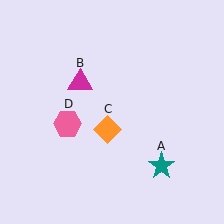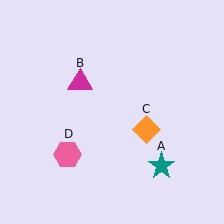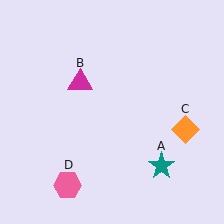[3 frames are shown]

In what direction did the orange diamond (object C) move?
The orange diamond (object C) moved right.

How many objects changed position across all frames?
2 objects changed position: orange diamond (object C), pink hexagon (object D).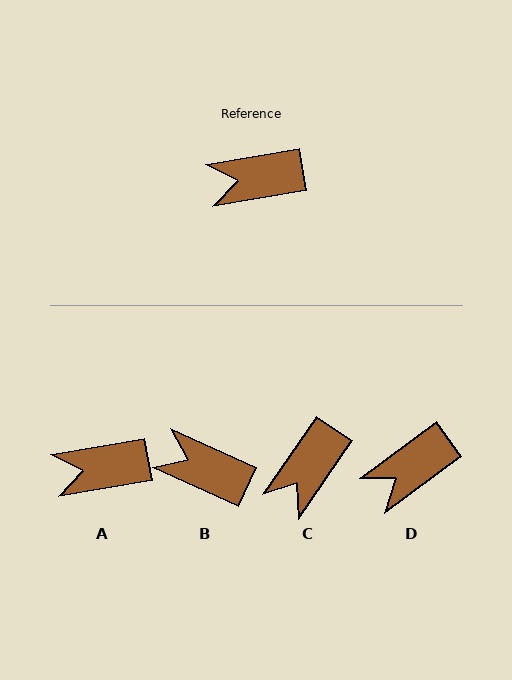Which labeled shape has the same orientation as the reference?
A.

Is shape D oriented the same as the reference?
No, it is off by about 27 degrees.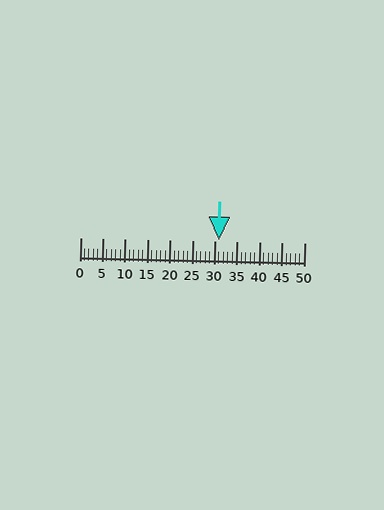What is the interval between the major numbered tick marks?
The major tick marks are spaced 5 units apart.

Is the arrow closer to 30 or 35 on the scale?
The arrow is closer to 30.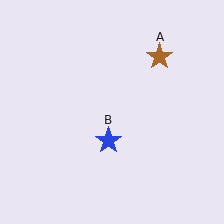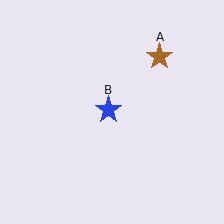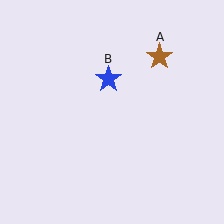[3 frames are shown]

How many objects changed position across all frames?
1 object changed position: blue star (object B).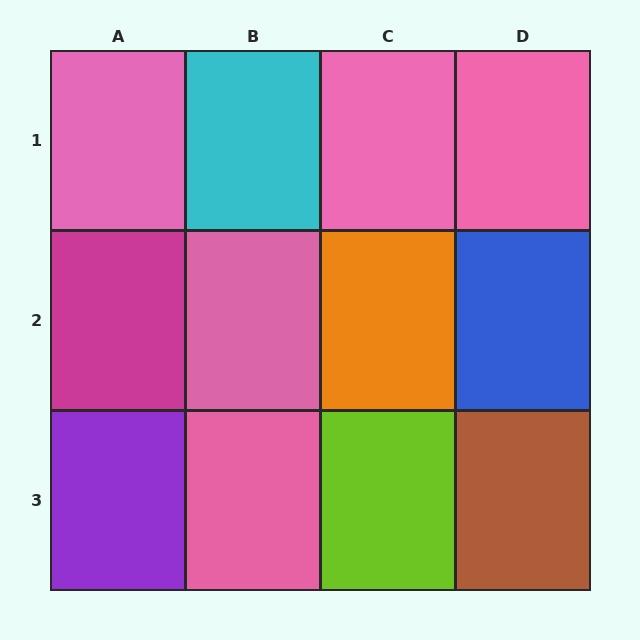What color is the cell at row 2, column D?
Blue.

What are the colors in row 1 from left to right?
Pink, cyan, pink, pink.